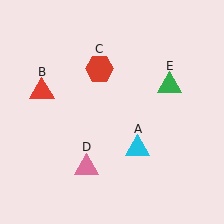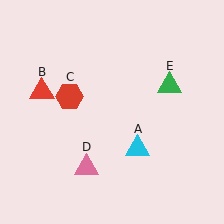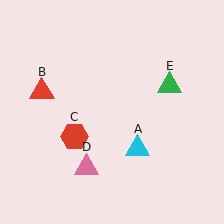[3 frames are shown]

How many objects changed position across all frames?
1 object changed position: red hexagon (object C).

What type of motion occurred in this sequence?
The red hexagon (object C) rotated counterclockwise around the center of the scene.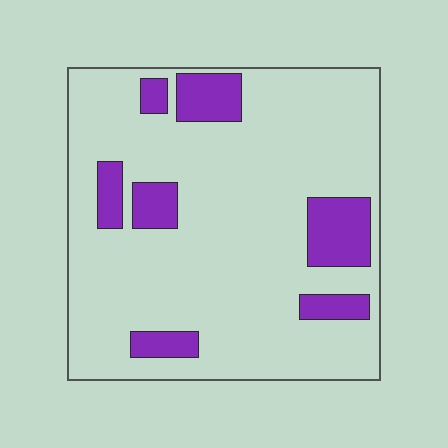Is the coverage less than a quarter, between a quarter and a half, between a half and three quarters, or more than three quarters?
Less than a quarter.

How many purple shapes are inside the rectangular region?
7.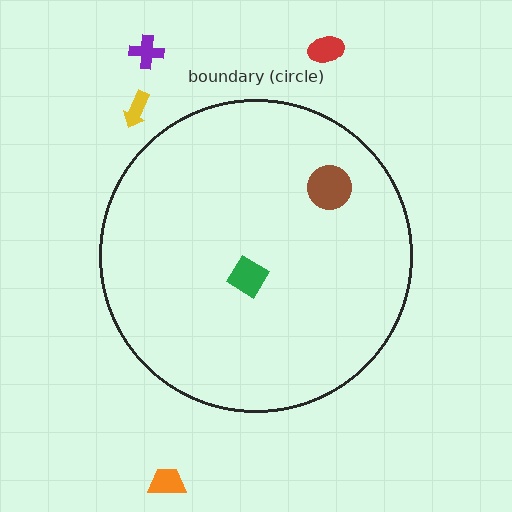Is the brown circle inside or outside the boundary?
Inside.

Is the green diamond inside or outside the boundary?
Inside.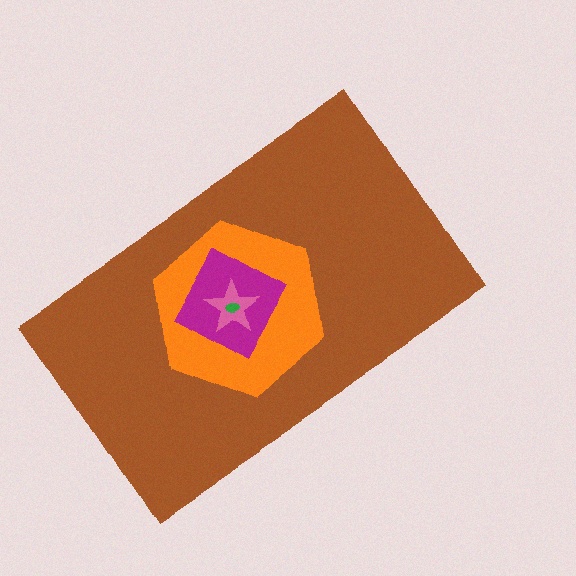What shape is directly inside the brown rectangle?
The orange hexagon.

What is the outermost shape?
The brown rectangle.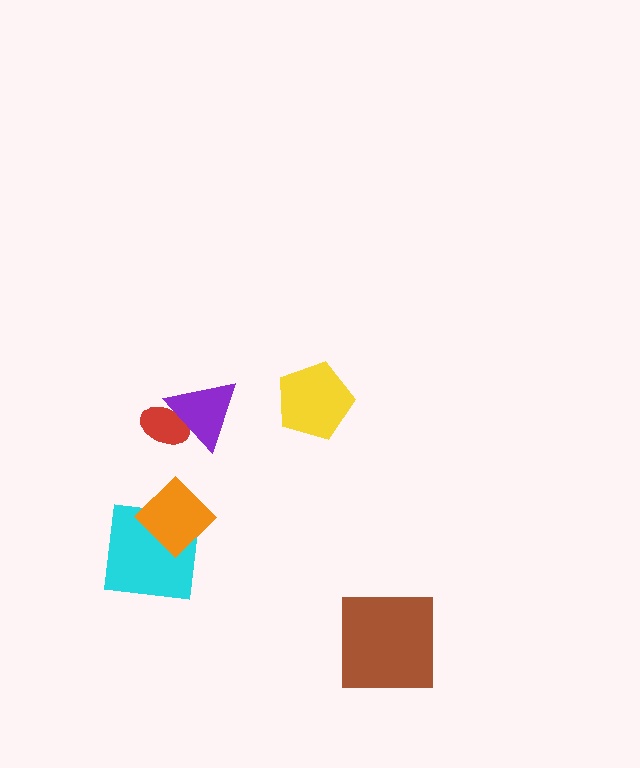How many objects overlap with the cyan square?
1 object overlaps with the cyan square.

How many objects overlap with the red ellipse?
1 object overlaps with the red ellipse.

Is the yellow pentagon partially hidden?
No, no other shape covers it.